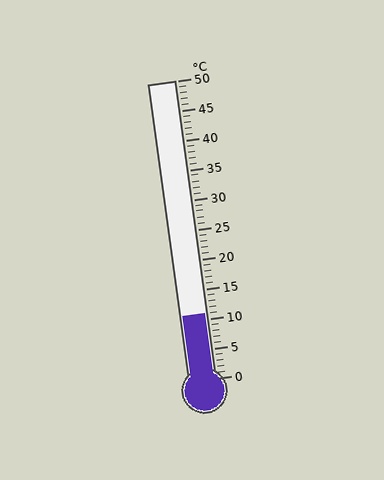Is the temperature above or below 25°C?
The temperature is below 25°C.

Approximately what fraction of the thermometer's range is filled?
The thermometer is filled to approximately 20% of its range.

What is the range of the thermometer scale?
The thermometer scale ranges from 0°C to 50°C.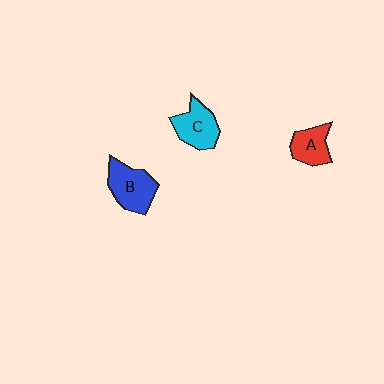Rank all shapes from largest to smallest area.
From largest to smallest: B (blue), C (cyan), A (red).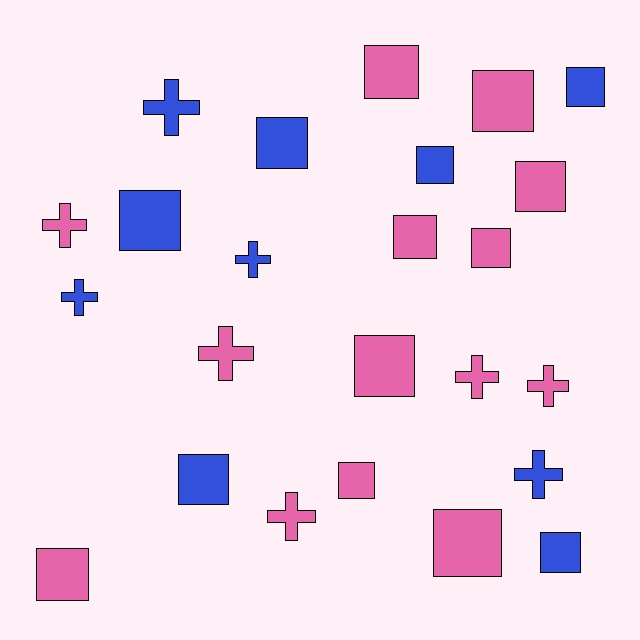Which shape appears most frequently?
Square, with 15 objects.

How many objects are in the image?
There are 24 objects.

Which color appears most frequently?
Pink, with 14 objects.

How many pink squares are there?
There are 9 pink squares.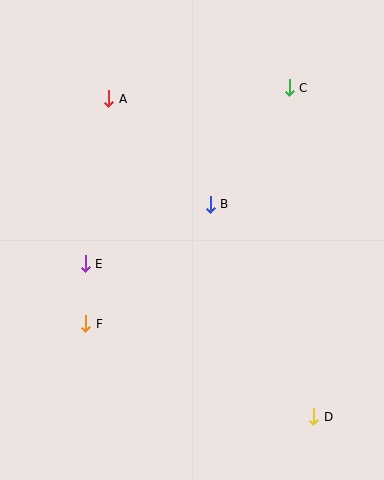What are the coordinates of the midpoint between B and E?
The midpoint between B and E is at (148, 234).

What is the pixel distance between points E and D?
The distance between E and D is 275 pixels.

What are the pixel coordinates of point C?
Point C is at (289, 88).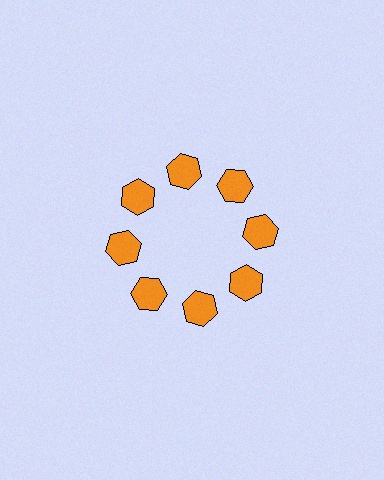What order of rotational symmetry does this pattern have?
This pattern has 8-fold rotational symmetry.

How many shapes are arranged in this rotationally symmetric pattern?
There are 8 shapes, arranged in 8 groups of 1.